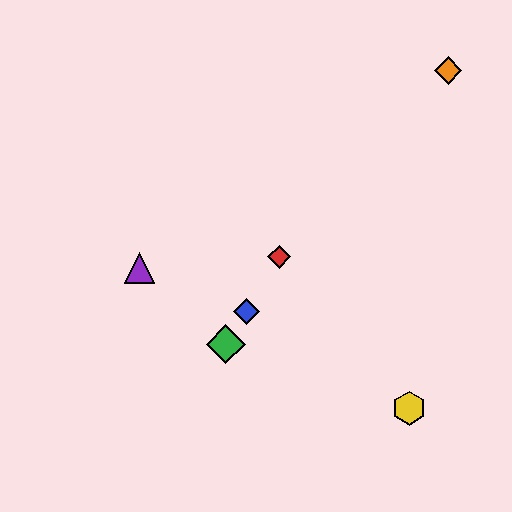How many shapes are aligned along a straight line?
3 shapes (the red diamond, the blue diamond, the green diamond) are aligned along a straight line.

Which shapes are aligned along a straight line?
The red diamond, the blue diamond, the green diamond are aligned along a straight line.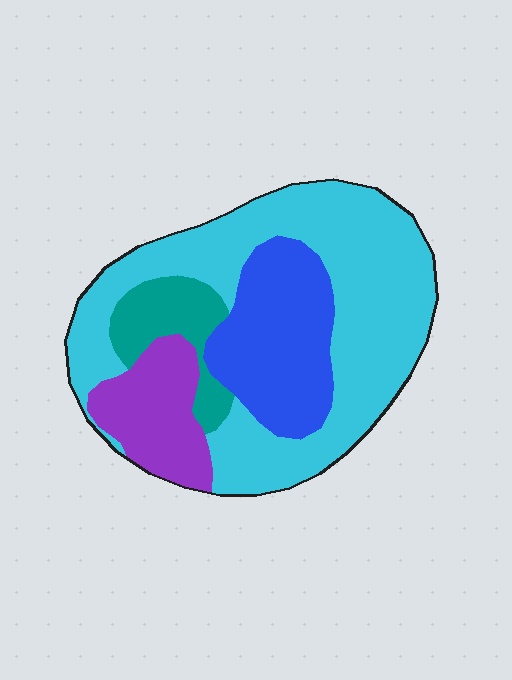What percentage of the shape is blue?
Blue covers roughly 20% of the shape.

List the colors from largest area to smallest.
From largest to smallest: cyan, blue, purple, teal.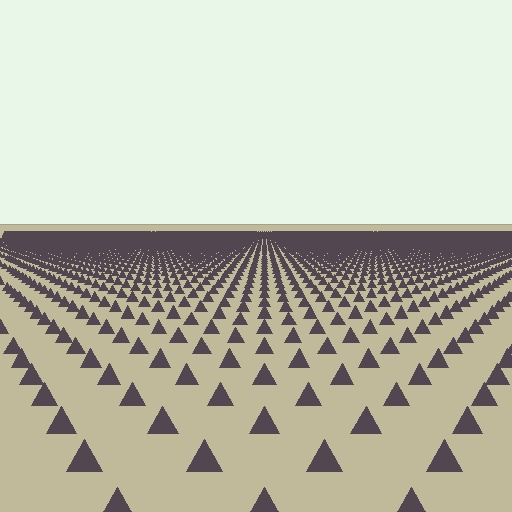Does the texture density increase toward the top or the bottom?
Density increases toward the top.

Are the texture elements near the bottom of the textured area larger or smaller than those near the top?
Larger. Near the bottom, elements are closer to the viewer and appear at a bigger on-screen size.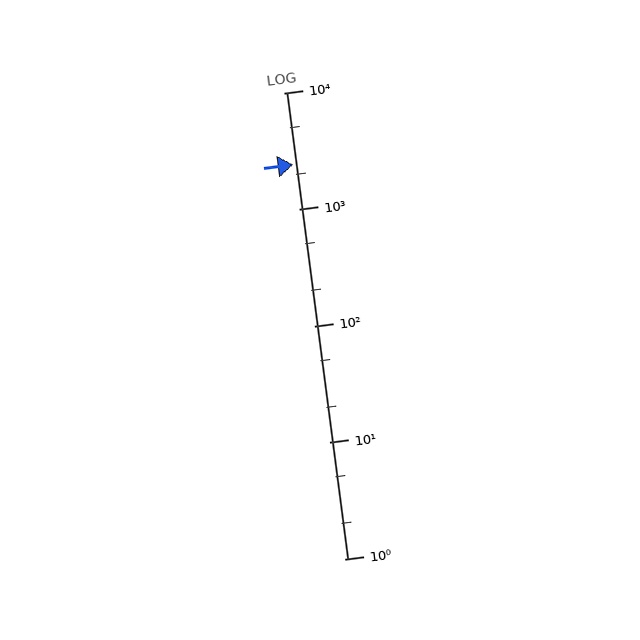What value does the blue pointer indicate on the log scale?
The pointer indicates approximately 2400.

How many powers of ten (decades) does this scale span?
The scale spans 4 decades, from 1 to 10000.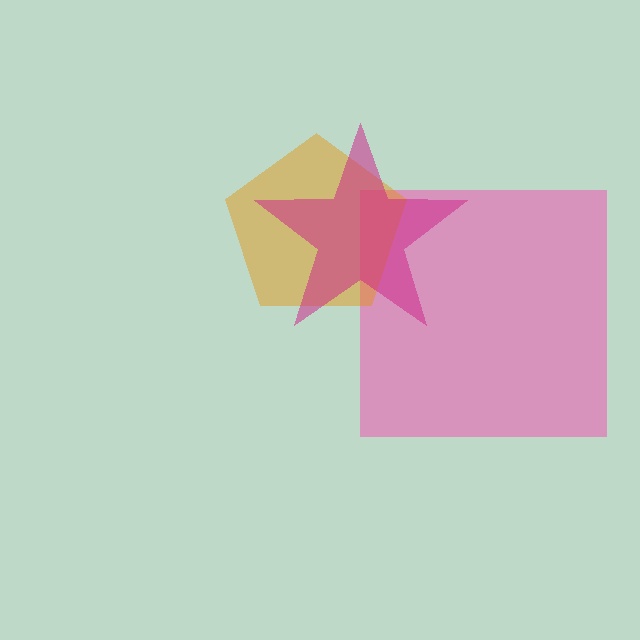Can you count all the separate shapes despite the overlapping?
Yes, there are 3 separate shapes.